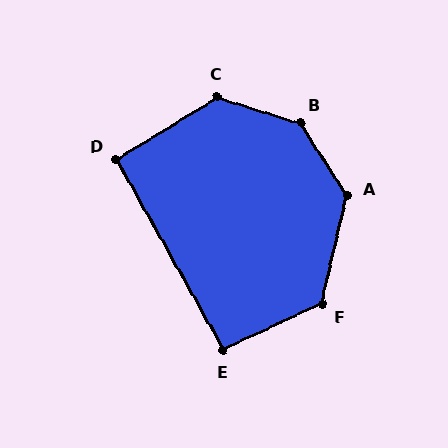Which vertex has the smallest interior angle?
D, at approximately 92 degrees.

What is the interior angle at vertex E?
Approximately 94 degrees (approximately right).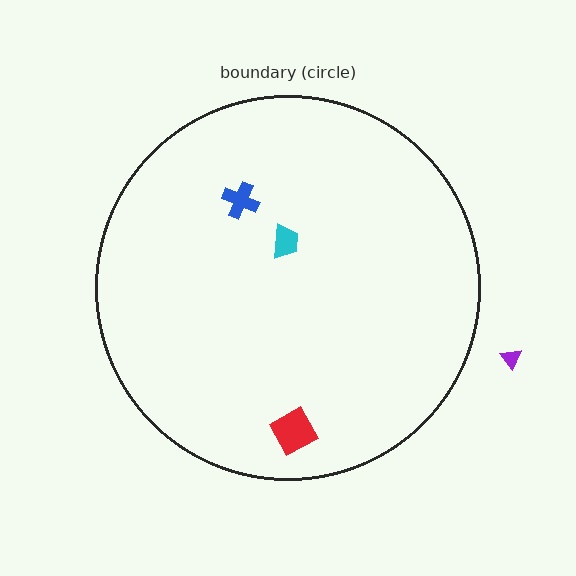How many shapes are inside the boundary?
3 inside, 1 outside.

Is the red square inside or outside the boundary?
Inside.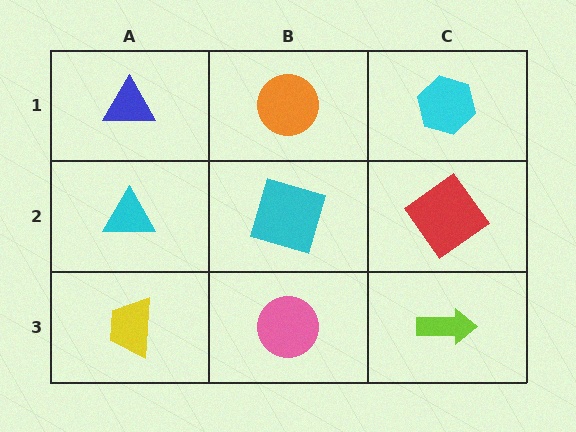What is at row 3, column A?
A yellow trapezoid.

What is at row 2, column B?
A cyan square.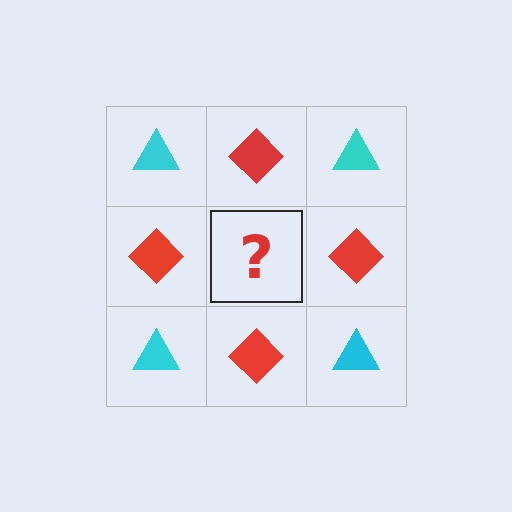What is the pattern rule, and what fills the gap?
The rule is that it alternates cyan triangle and red diamond in a checkerboard pattern. The gap should be filled with a cyan triangle.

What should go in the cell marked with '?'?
The missing cell should contain a cyan triangle.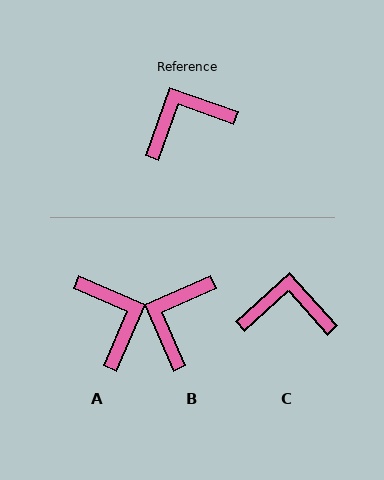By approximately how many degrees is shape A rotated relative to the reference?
Approximately 94 degrees clockwise.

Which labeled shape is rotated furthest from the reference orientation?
A, about 94 degrees away.